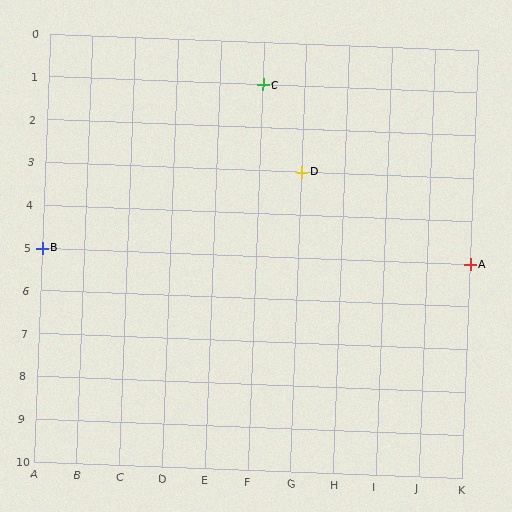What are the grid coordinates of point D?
Point D is at grid coordinates (G, 3).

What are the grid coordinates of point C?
Point C is at grid coordinates (F, 1).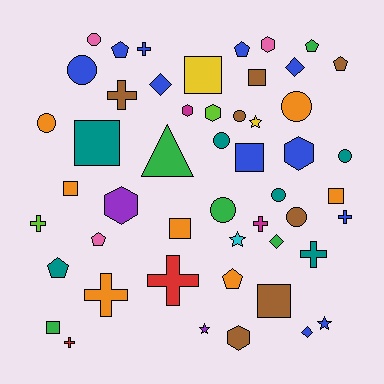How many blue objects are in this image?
There are 11 blue objects.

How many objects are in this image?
There are 50 objects.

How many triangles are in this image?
There is 1 triangle.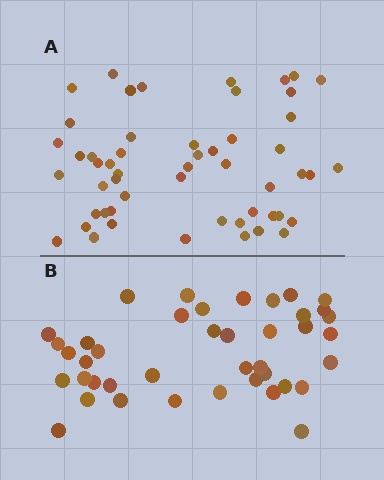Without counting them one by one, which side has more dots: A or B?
Region A (the top region) has more dots.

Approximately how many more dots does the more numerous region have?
Region A has roughly 12 or so more dots than region B.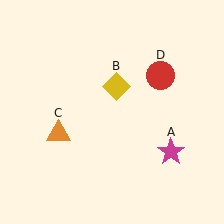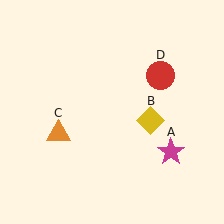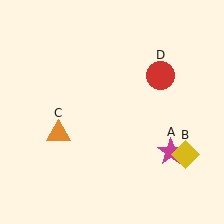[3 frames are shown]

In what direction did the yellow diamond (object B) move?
The yellow diamond (object B) moved down and to the right.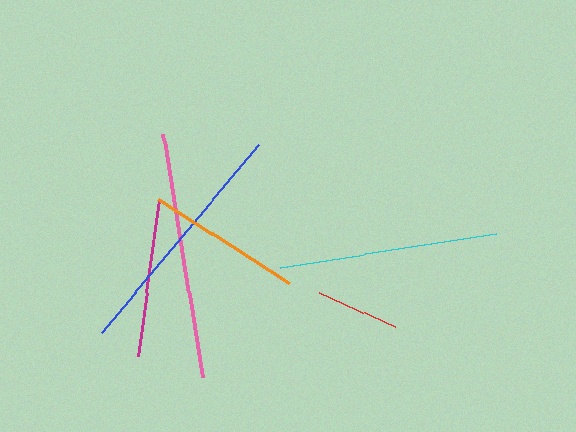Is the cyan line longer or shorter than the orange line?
The cyan line is longer than the orange line.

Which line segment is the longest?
The pink line is the longest at approximately 246 pixels.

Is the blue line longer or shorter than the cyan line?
The blue line is longer than the cyan line.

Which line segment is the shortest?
The red line is the shortest at approximately 83 pixels.